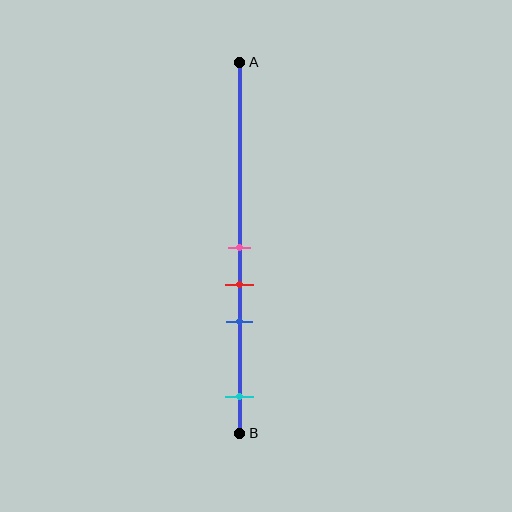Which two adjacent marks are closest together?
The pink and red marks are the closest adjacent pair.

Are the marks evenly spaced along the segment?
No, the marks are not evenly spaced.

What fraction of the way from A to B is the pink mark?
The pink mark is approximately 50% (0.5) of the way from A to B.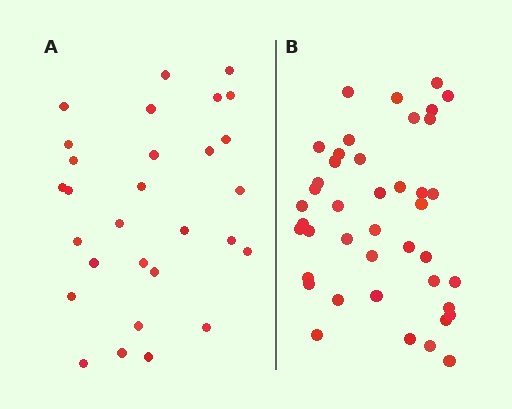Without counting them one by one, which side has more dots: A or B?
Region B (the right region) has more dots.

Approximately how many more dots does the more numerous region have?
Region B has approximately 15 more dots than region A.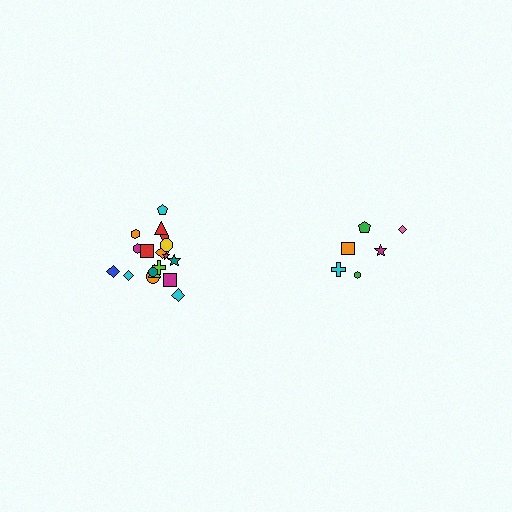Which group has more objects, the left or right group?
The left group.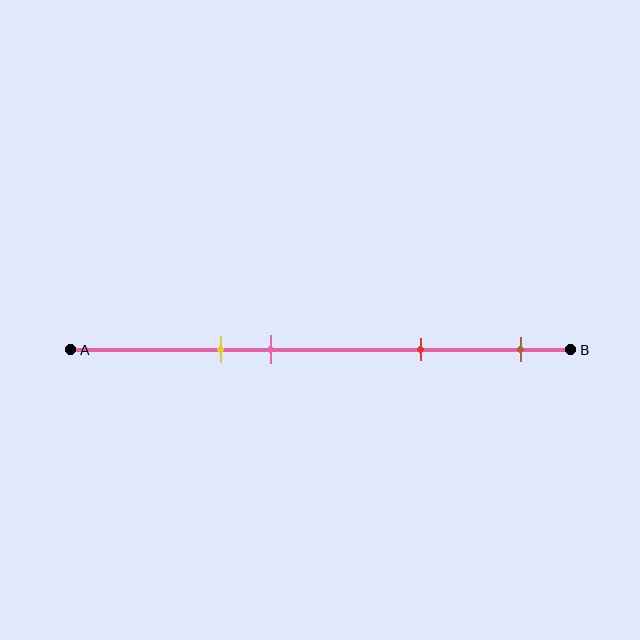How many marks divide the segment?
There are 4 marks dividing the segment.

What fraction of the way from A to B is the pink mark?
The pink mark is approximately 40% (0.4) of the way from A to B.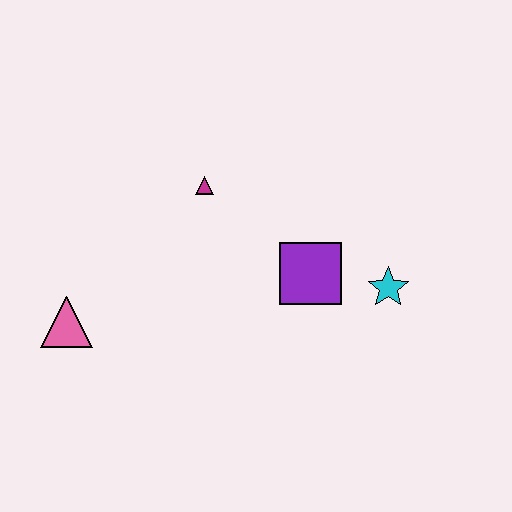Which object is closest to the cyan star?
The purple square is closest to the cyan star.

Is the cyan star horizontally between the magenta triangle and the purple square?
No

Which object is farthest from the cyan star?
The pink triangle is farthest from the cyan star.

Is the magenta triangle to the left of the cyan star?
Yes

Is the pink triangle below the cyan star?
Yes